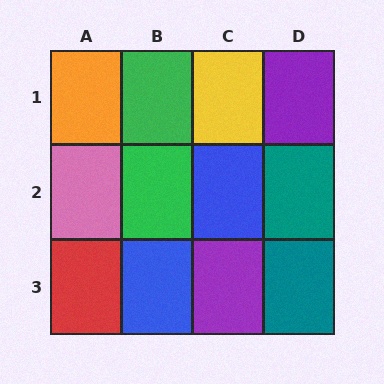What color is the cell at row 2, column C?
Blue.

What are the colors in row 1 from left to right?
Orange, green, yellow, purple.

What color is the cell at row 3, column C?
Purple.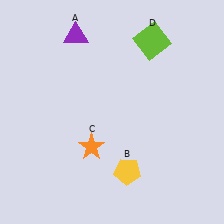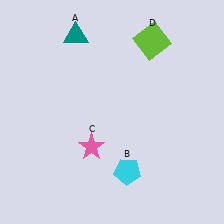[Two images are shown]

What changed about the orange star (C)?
In Image 1, C is orange. In Image 2, it changed to pink.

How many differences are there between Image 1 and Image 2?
There are 3 differences between the two images.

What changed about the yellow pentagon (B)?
In Image 1, B is yellow. In Image 2, it changed to cyan.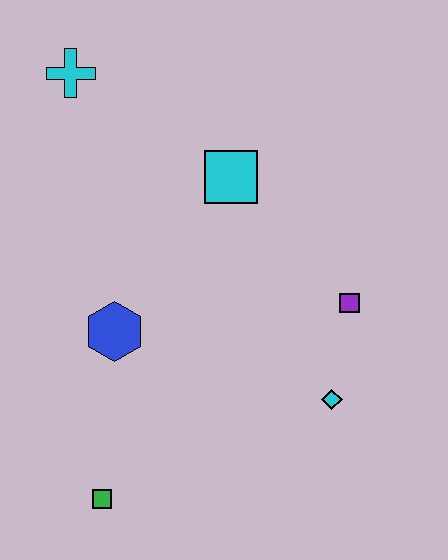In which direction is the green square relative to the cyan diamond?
The green square is to the left of the cyan diamond.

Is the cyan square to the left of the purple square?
Yes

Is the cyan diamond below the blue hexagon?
Yes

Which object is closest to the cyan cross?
The cyan square is closest to the cyan cross.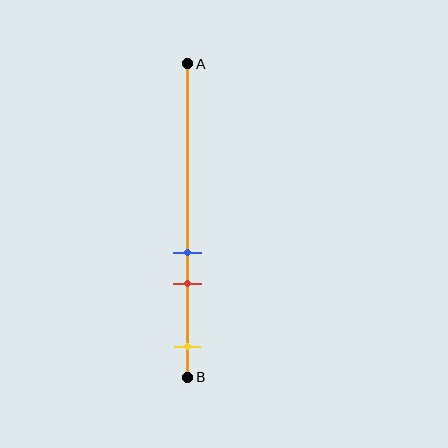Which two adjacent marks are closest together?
The blue and red marks are the closest adjacent pair.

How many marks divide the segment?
There are 3 marks dividing the segment.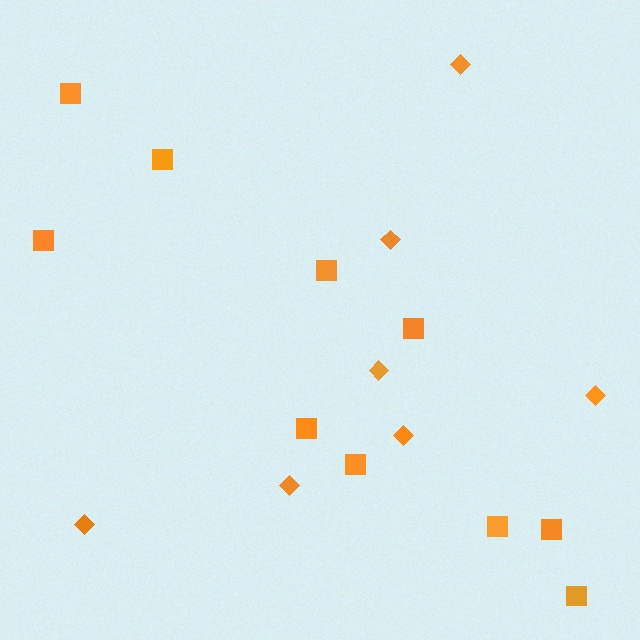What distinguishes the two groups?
There are 2 groups: one group of squares (10) and one group of diamonds (7).